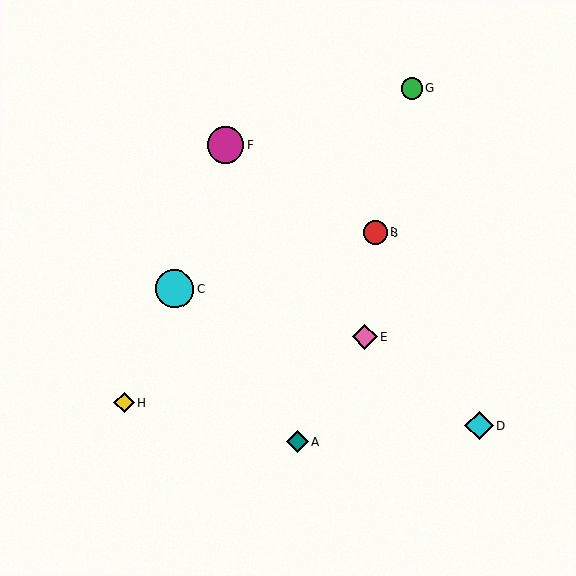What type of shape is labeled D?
Shape D is a cyan diamond.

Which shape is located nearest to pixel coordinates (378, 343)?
The pink diamond (labeled E) at (365, 337) is nearest to that location.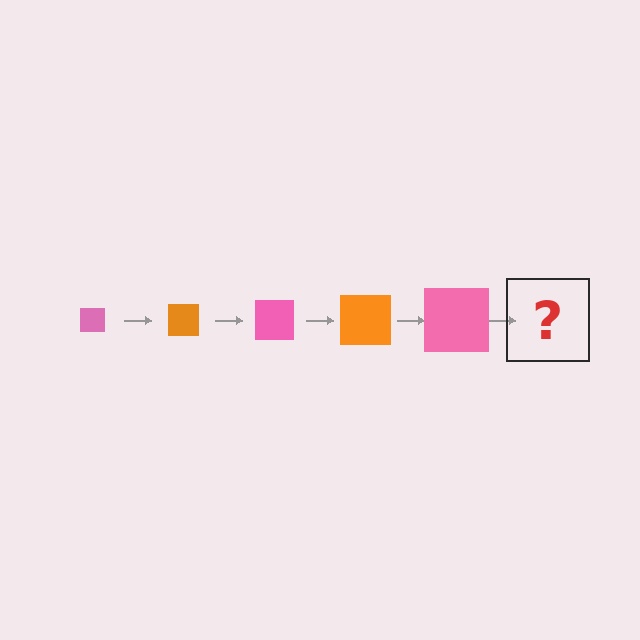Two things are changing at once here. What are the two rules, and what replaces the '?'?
The two rules are that the square grows larger each step and the color cycles through pink and orange. The '?' should be an orange square, larger than the previous one.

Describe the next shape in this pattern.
It should be an orange square, larger than the previous one.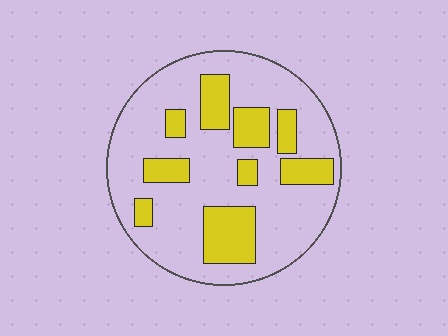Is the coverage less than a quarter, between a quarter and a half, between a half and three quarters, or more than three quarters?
Between a quarter and a half.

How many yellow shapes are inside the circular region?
9.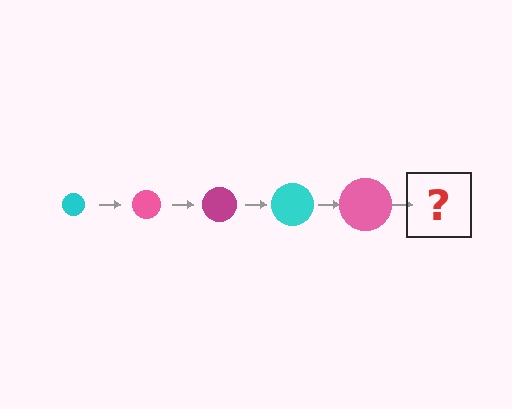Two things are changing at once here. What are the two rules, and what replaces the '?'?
The two rules are that the circle grows larger each step and the color cycles through cyan, pink, and magenta. The '?' should be a magenta circle, larger than the previous one.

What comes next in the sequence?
The next element should be a magenta circle, larger than the previous one.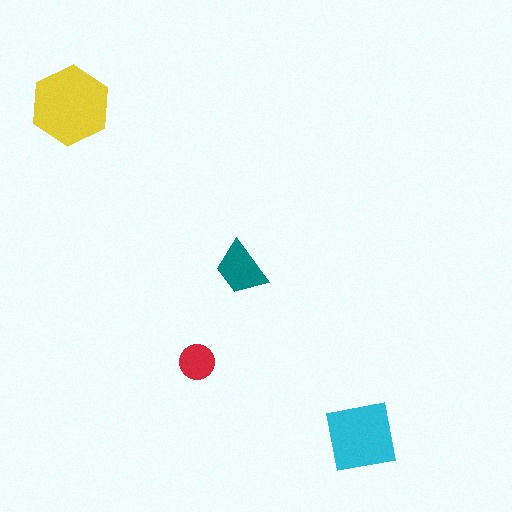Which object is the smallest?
The red circle.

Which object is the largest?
The yellow hexagon.